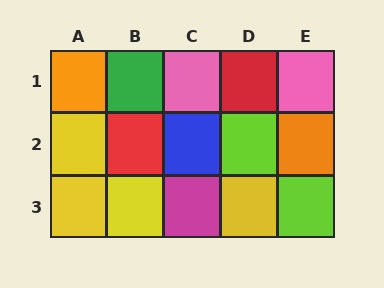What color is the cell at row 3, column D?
Yellow.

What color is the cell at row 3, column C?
Magenta.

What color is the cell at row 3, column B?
Yellow.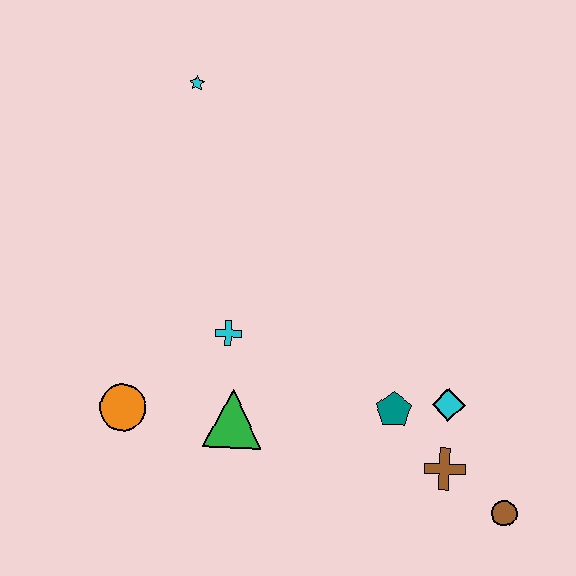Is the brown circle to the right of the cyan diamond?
Yes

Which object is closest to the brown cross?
The cyan diamond is closest to the brown cross.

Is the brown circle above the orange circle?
No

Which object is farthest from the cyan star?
The brown circle is farthest from the cyan star.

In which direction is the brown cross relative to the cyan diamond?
The brown cross is below the cyan diamond.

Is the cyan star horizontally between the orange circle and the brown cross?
Yes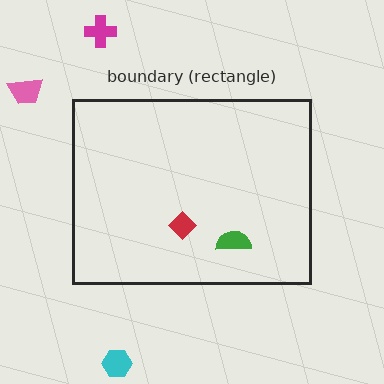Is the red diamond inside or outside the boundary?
Inside.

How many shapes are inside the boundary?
2 inside, 3 outside.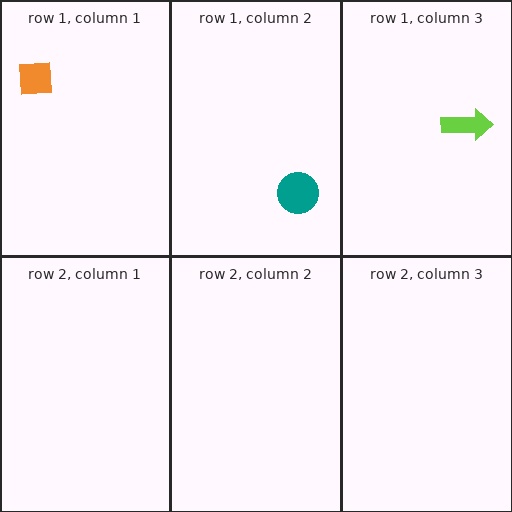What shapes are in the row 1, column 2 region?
The teal circle.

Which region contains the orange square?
The row 1, column 1 region.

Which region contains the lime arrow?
The row 1, column 3 region.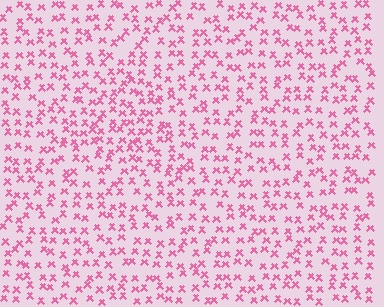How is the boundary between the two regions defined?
The boundary is defined by a change in element density (approximately 1.5x ratio). All elements are the same color, size, and shape.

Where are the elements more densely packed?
The elements are more densely packed inside the triangle boundary.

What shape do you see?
I see a triangle.